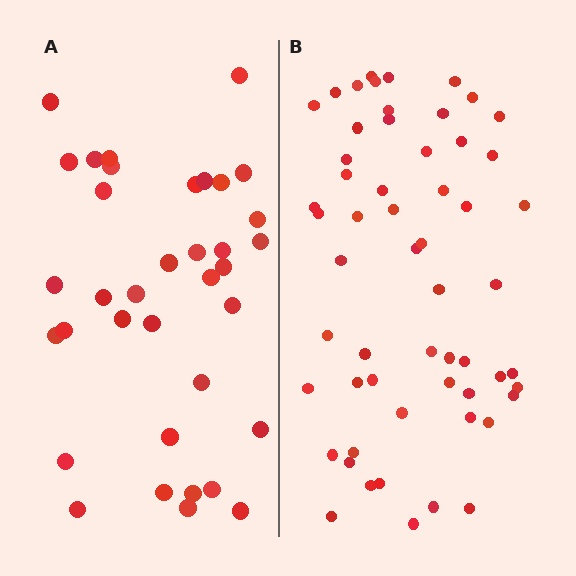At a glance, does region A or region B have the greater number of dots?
Region B (the right region) has more dots.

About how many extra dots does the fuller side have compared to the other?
Region B has approximately 20 more dots than region A.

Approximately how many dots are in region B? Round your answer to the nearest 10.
About 60 dots. (The exact count is 57, which rounds to 60.)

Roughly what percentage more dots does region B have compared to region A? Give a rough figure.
About 60% more.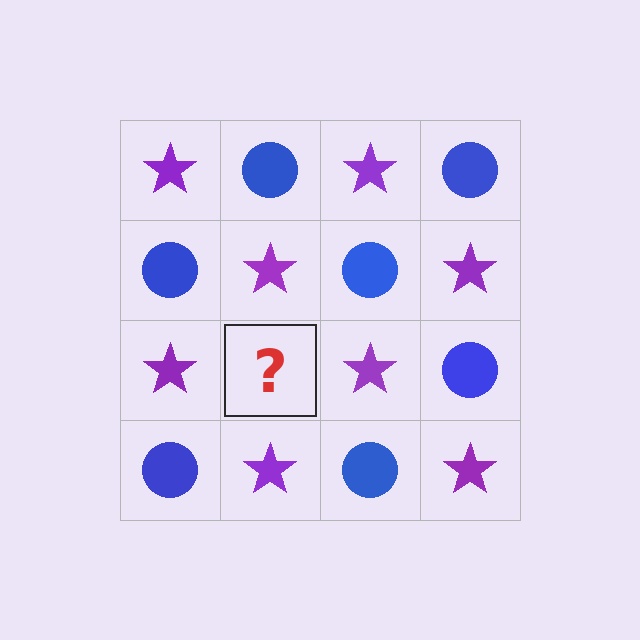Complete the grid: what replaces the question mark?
The question mark should be replaced with a blue circle.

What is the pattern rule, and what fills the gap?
The rule is that it alternates purple star and blue circle in a checkerboard pattern. The gap should be filled with a blue circle.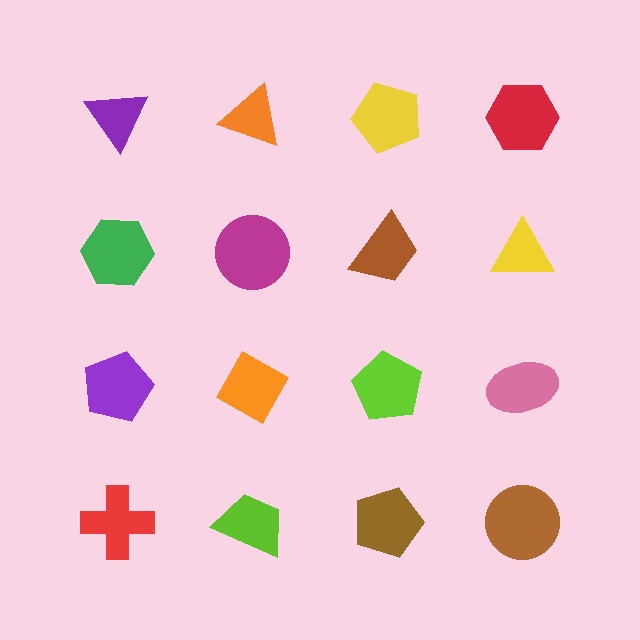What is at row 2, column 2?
A magenta circle.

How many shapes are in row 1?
4 shapes.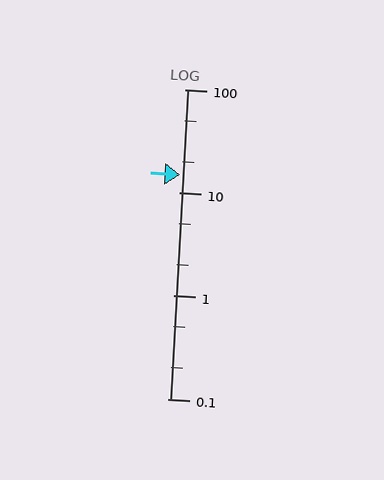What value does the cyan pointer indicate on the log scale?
The pointer indicates approximately 15.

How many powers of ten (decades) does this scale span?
The scale spans 3 decades, from 0.1 to 100.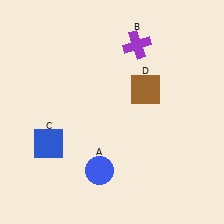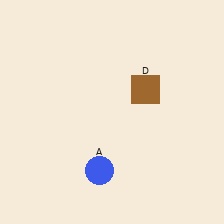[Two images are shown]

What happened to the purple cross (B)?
The purple cross (B) was removed in Image 2. It was in the top-right area of Image 1.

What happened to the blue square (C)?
The blue square (C) was removed in Image 2. It was in the bottom-left area of Image 1.